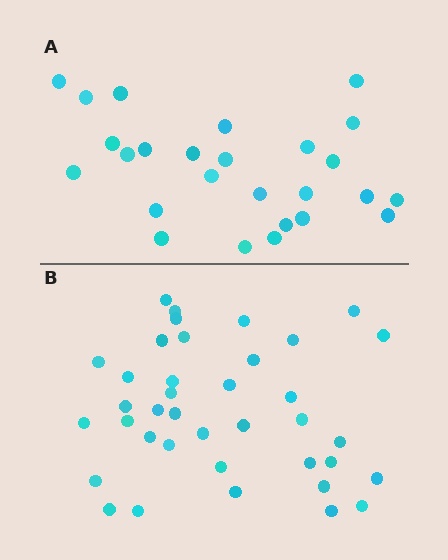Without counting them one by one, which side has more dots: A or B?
Region B (the bottom region) has more dots.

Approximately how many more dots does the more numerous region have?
Region B has roughly 12 or so more dots than region A.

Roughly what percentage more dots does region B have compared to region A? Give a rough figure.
About 45% more.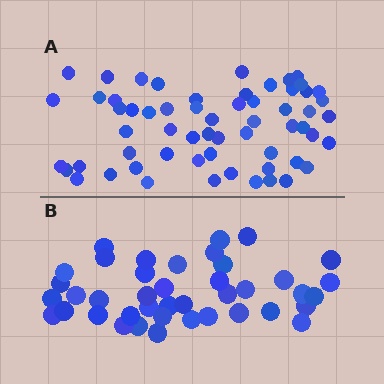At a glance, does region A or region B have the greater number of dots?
Region A (the top region) has more dots.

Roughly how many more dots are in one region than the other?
Region A has approximately 20 more dots than region B.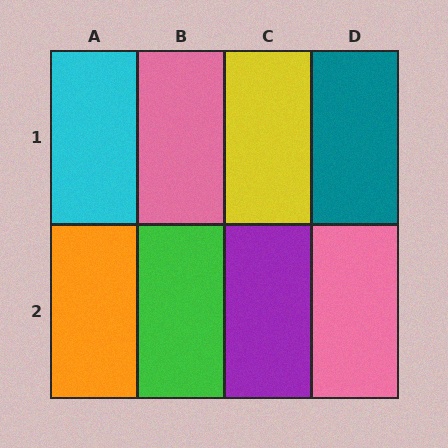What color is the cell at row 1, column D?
Teal.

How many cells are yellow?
1 cell is yellow.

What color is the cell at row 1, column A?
Cyan.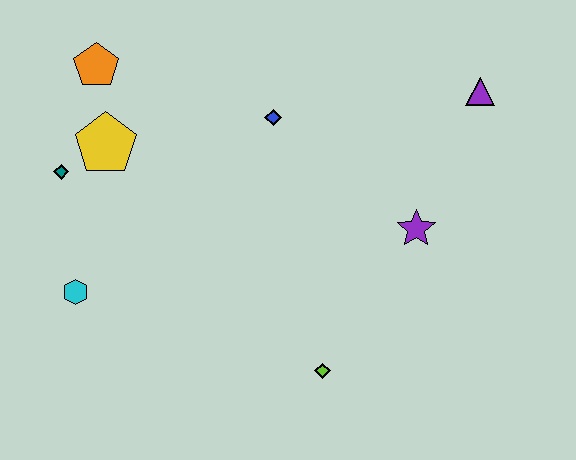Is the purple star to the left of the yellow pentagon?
No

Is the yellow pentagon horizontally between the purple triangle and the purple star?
No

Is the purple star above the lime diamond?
Yes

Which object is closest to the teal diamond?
The yellow pentagon is closest to the teal diamond.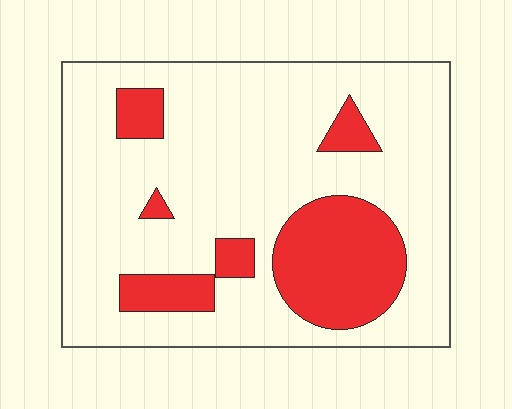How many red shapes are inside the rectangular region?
6.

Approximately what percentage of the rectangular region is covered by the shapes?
Approximately 20%.